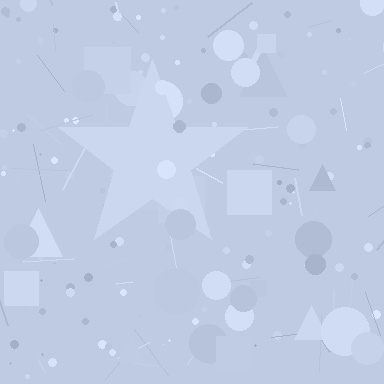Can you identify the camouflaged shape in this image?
The camouflaged shape is a star.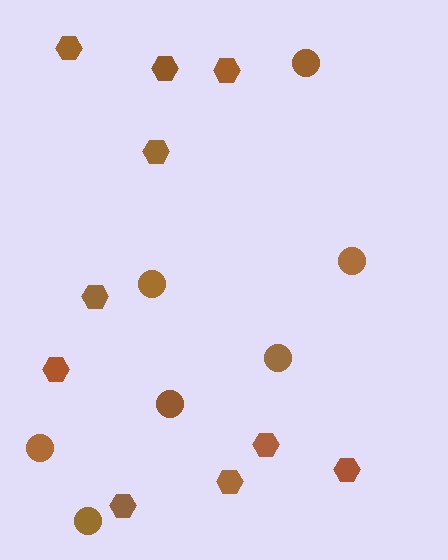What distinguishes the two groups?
There are 2 groups: one group of circles (7) and one group of hexagons (10).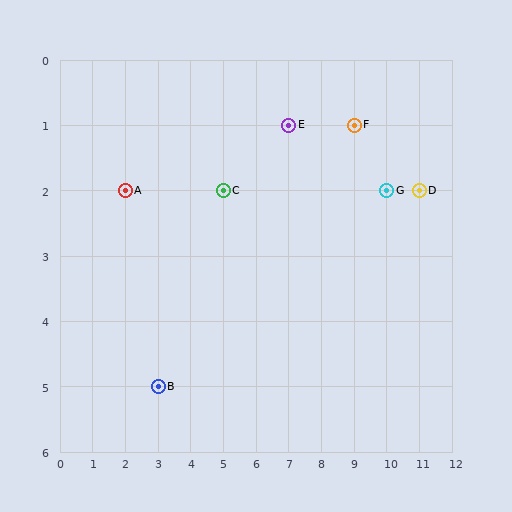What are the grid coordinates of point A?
Point A is at grid coordinates (2, 2).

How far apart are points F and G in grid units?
Points F and G are 1 column and 1 row apart (about 1.4 grid units diagonally).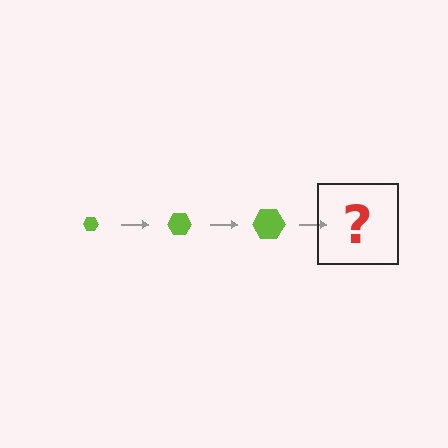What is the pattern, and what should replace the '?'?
The pattern is that the hexagon gets progressively larger each step. The '?' should be a lime hexagon, larger than the previous one.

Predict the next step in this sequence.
The next step is a lime hexagon, larger than the previous one.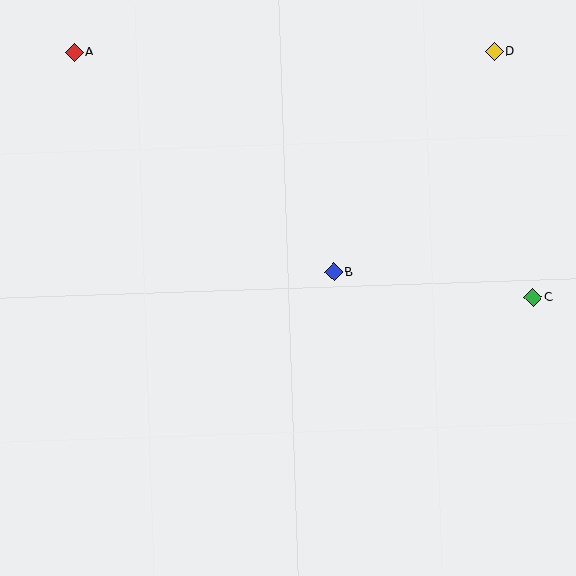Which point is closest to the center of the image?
Point B at (334, 272) is closest to the center.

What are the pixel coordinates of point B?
Point B is at (334, 272).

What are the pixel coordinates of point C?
Point C is at (533, 298).